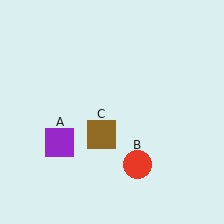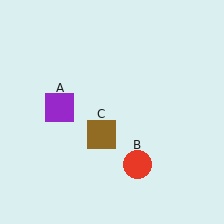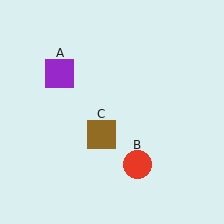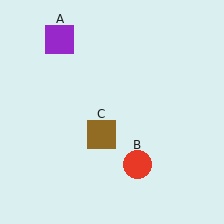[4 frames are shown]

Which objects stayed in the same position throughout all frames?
Red circle (object B) and brown square (object C) remained stationary.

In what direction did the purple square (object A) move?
The purple square (object A) moved up.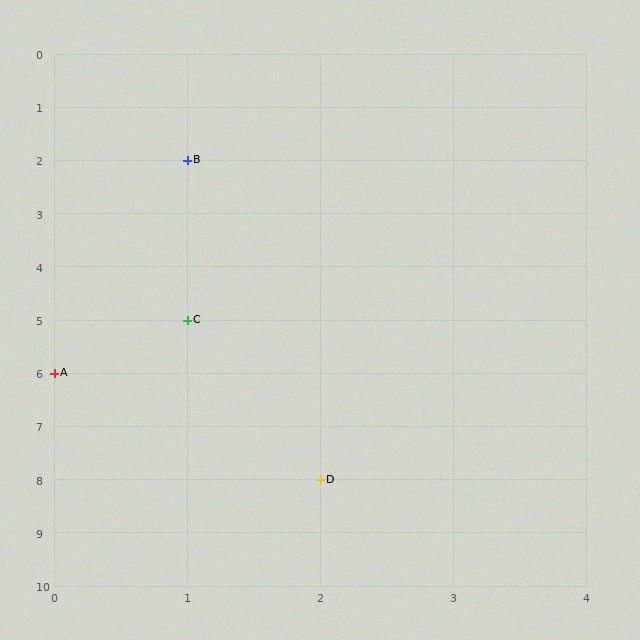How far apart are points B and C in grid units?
Points B and C are 3 rows apart.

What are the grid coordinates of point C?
Point C is at grid coordinates (1, 5).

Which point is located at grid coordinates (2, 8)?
Point D is at (2, 8).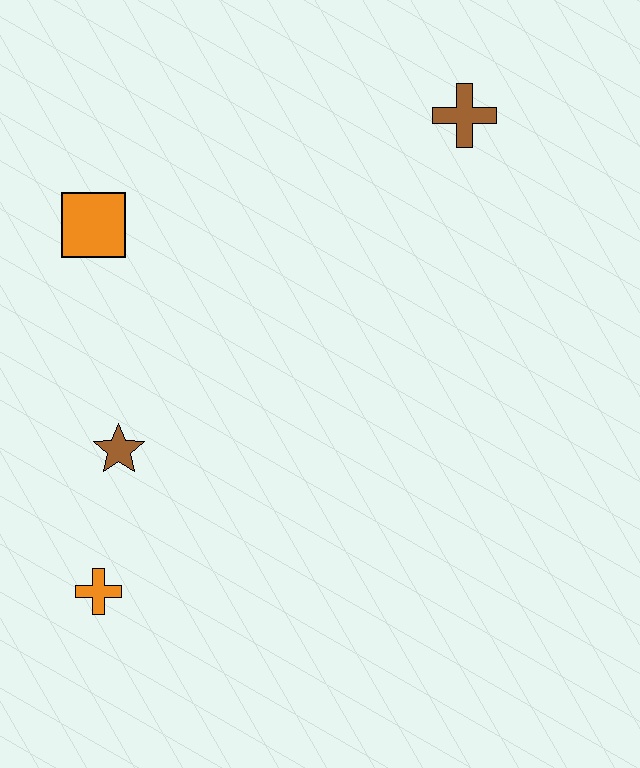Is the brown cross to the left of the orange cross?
No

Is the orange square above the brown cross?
No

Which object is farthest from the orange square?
The brown cross is farthest from the orange square.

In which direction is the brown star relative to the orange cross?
The brown star is above the orange cross.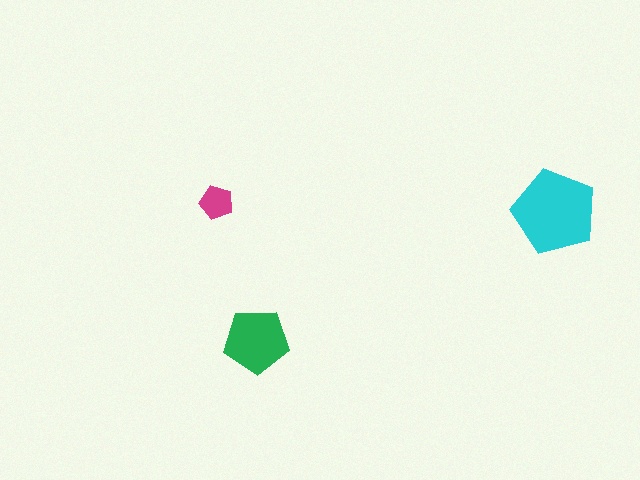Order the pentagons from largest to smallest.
the cyan one, the green one, the magenta one.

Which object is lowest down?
The green pentagon is bottommost.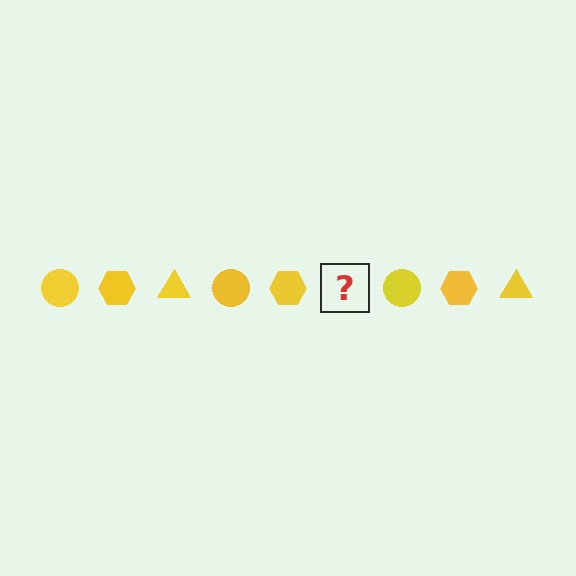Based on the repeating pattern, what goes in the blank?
The blank should be a yellow triangle.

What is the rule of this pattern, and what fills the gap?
The rule is that the pattern cycles through circle, hexagon, triangle shapes in yellow. The gap should be filled with a yellow triangle.